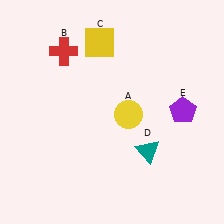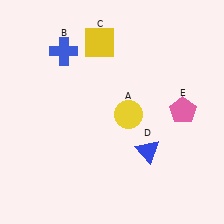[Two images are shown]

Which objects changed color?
B changed from red to blue. D changed from teal to blue. E changed from purple to pink.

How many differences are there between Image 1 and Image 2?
There are 3 differences between the two images.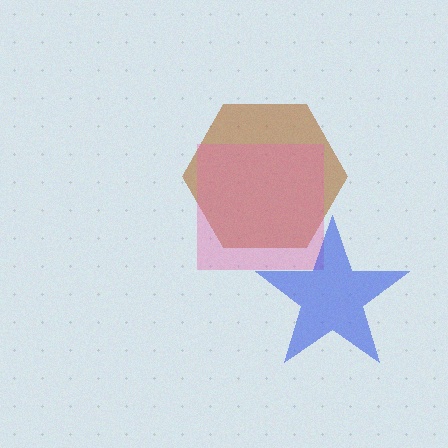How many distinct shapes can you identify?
There are 3 distinct shapes: a brown hexagon, a pink square, a blue star.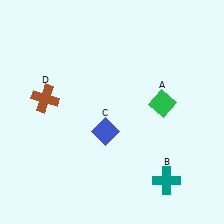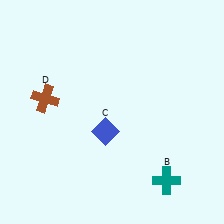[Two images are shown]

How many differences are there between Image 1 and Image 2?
There is 1 difference between the two images.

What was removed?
The green diamond (A) was removed in Image 2.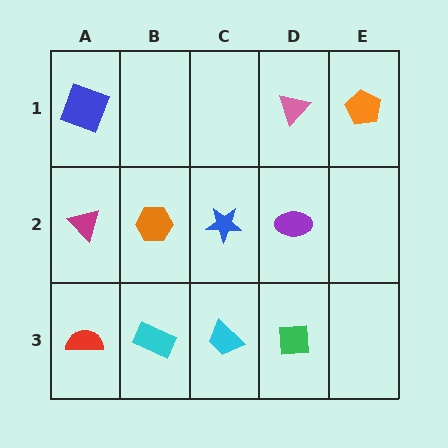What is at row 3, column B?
A cyan rectangle.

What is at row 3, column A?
A red semicircle.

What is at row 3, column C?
A cyan trapezoid.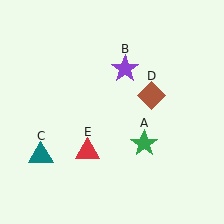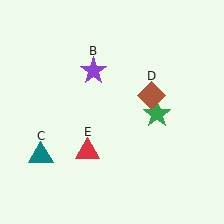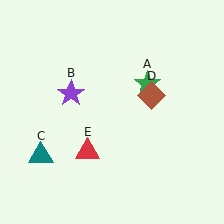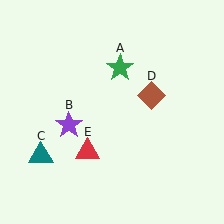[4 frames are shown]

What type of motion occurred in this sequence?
The green star (object A), purple star (object B) rotated counterclockwise around the center of the scene.